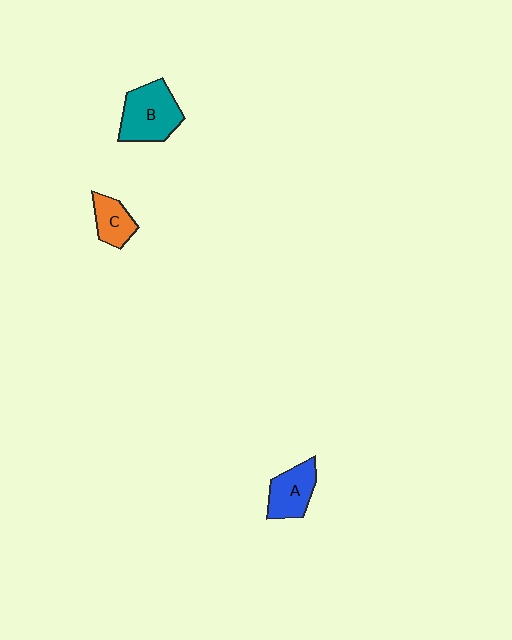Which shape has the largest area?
Shape B (teal).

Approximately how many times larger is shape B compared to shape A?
Approximately 1.4 times.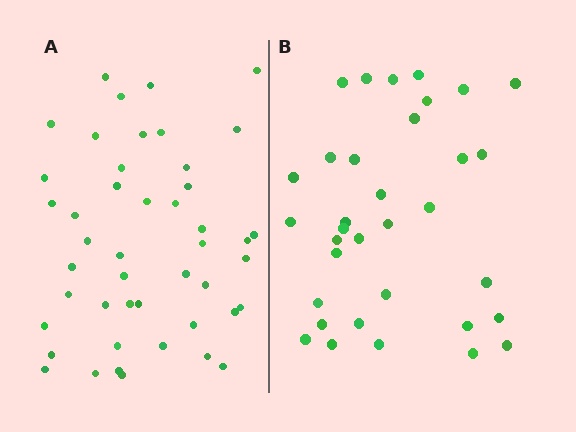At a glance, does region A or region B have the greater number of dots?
Region A (the left region) has more dots.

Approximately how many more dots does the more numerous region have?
Region A has roughly 12 or so more dots than region B.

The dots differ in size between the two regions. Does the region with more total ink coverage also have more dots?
No. Region B has more total ink coverage because its dots are larger, but region A actually contains more individual dots. Total area can be misleading — the number of items is what matters here.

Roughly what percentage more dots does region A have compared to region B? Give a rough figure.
About 35% more.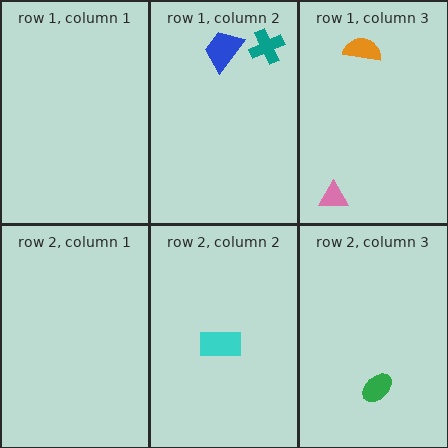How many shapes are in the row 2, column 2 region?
1.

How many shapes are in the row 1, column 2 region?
2.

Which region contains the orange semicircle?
The row 1, column 3 region.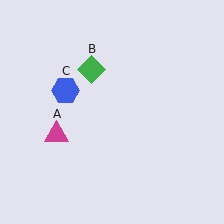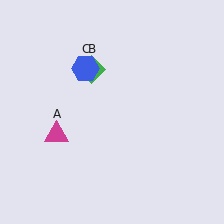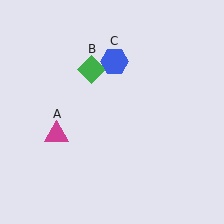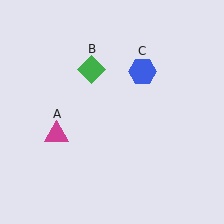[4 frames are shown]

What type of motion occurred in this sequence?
The blue hexagon (object C) rotated clockwise around the center of the scene.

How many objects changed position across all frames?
1 object changed position: blue hexagon (object C).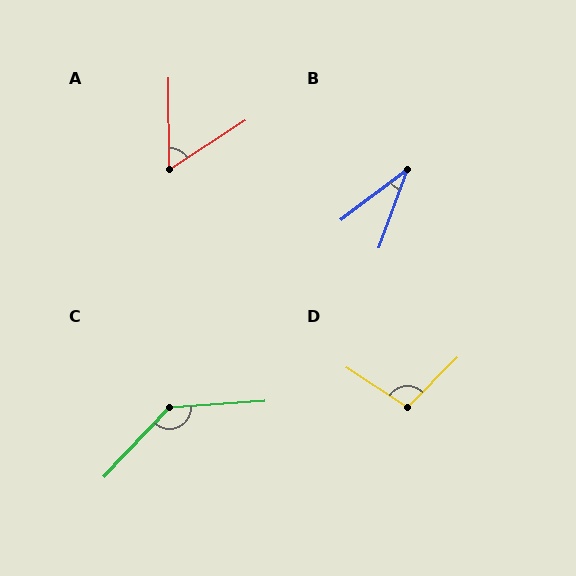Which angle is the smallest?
B, at approximately 33 degrees.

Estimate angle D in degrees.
Approximately 102 degrees.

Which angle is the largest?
C, at approximately 138 degrees.